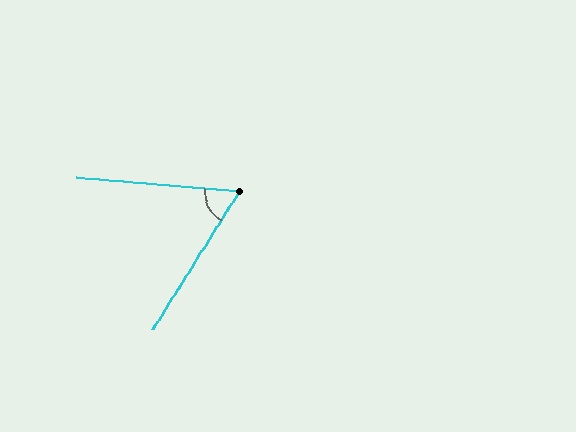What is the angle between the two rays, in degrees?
Approximately 63 degrees.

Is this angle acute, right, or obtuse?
It is acute.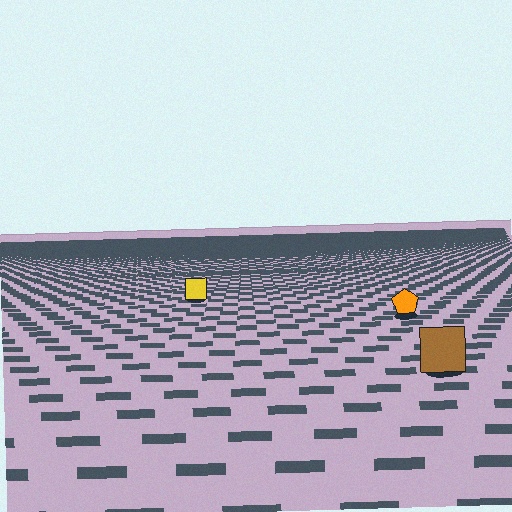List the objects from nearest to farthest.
From nearest to farthest: the brown square, the orange pentagon, the yellow square.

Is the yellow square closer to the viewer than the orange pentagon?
No. The orange pentagon is closer — you can tell from the texture gradient: the ground texture is coarser near it.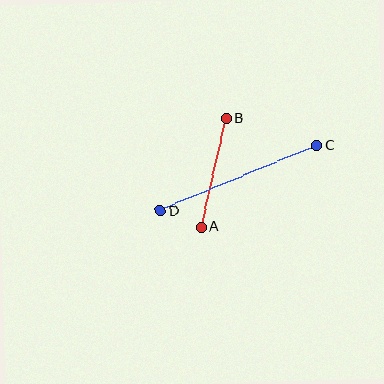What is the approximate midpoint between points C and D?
The midpoint is at approximately (238, 178) pixels.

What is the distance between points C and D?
The distance is approximately 169 pixels.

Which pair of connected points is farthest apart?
Points C and D are farthest apart.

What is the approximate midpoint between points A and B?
The midpoint is at approximately (213, 173) pixels.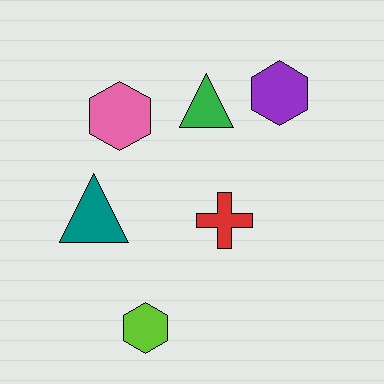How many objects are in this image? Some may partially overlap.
There are 6 objects.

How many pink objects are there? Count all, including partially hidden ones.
There is 1 pink object.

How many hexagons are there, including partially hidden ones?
There are 3 hexagons.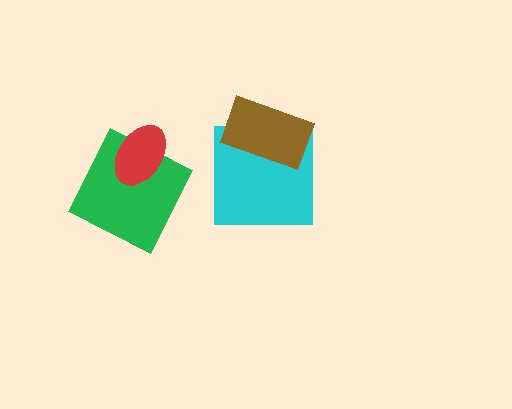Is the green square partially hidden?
Yes, it is partially covered by another shape.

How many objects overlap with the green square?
1 object overlaps with the green square.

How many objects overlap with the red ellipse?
1 object overlaps with the red ellipse.